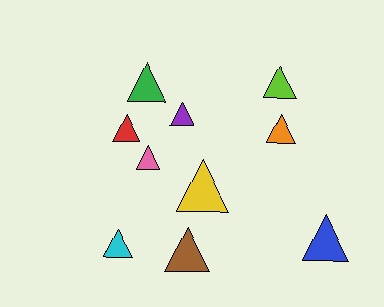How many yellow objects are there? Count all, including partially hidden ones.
There is 1 yellow object.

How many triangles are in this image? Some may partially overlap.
There are 10 triangles.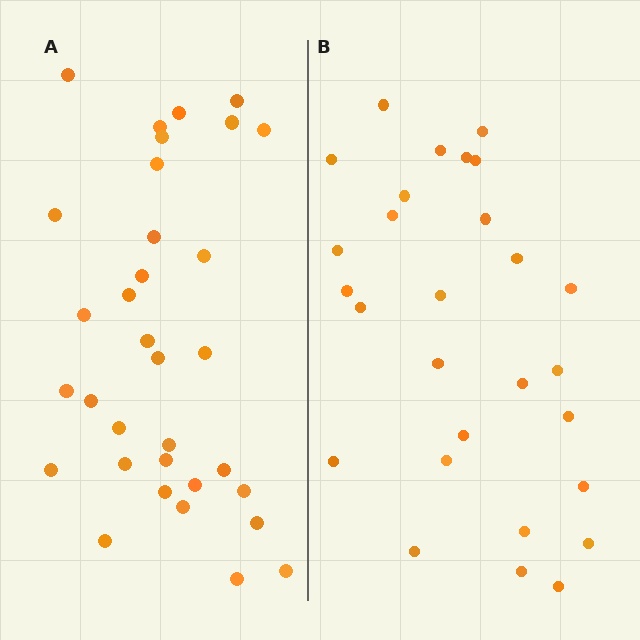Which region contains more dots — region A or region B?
Region A (the left region) has more dots.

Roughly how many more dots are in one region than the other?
Region A has about 5 more dots than region B.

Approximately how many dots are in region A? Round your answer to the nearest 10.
About 30 dots. (The exact count is 33, which rounds to 30.)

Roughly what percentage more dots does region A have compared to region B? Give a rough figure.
About 20% more.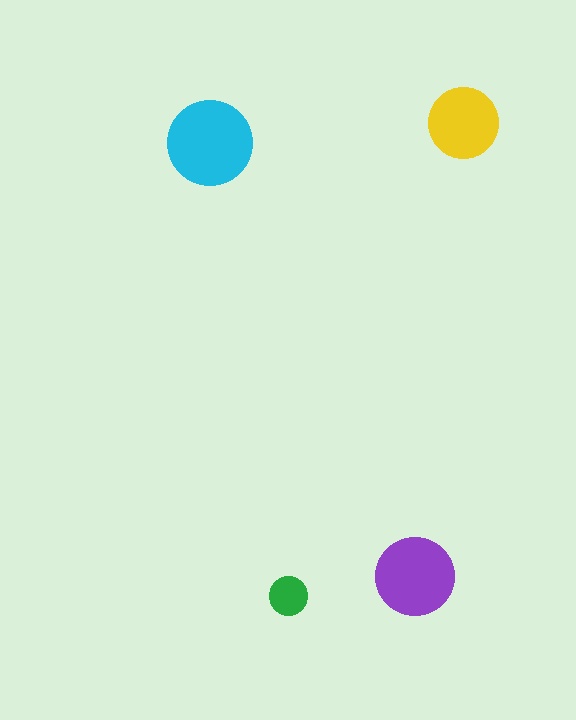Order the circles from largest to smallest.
the cyan one, the purple one, the yellow one, the green one.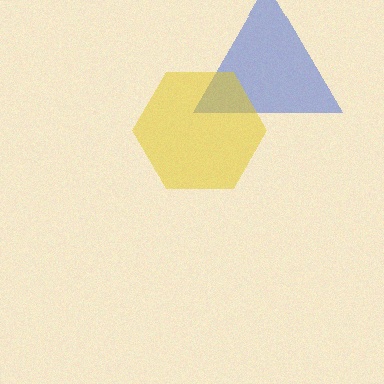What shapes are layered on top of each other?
The layered shapes are: a blue triangle, a yellow hexagon.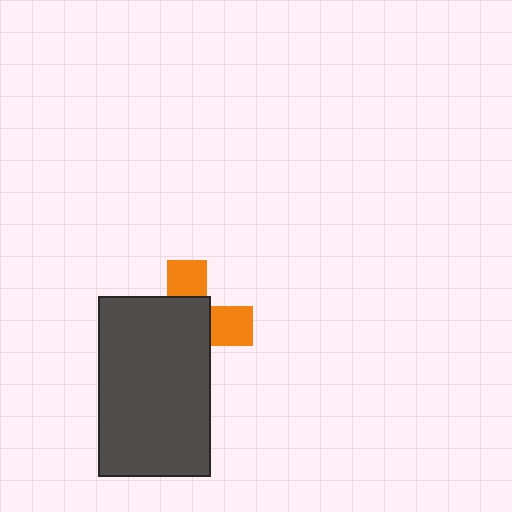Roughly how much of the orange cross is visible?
A small part of it is visible (roughly 35%).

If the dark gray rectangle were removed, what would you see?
You would see the complete orange cross.